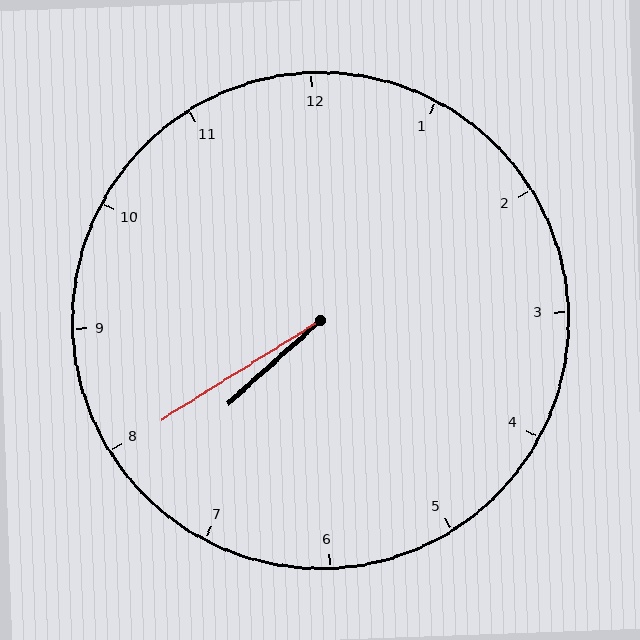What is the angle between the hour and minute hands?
Approximately 10 degrees.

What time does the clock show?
7:40.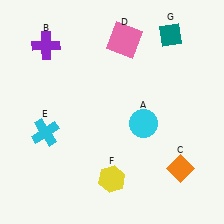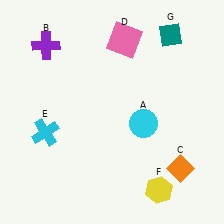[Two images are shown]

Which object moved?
The yellow hexagon (F) moved right.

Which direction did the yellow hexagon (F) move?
The yellow hexagon (F) moved right.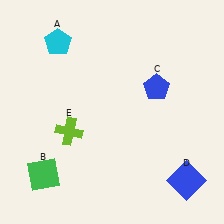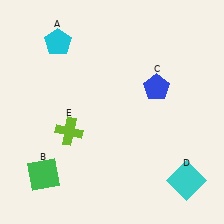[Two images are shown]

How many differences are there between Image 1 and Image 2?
There is 1 difference between the two images.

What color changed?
The square (D) changed from blue in Image 1 to cyan in Image 2.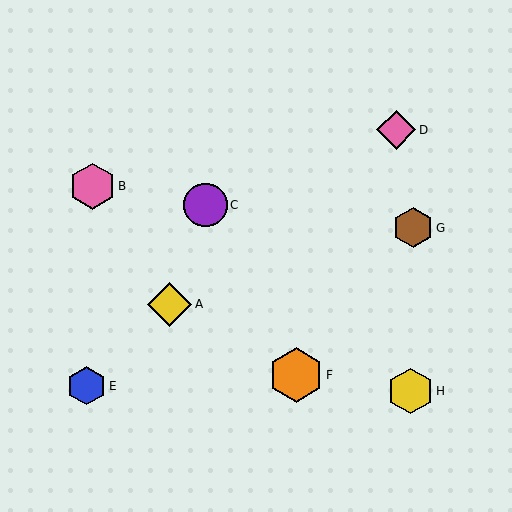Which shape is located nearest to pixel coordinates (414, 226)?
The brown hexagon (labeled G) at (413, 228) is nearest to that location.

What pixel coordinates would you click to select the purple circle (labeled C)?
Click at (205, 205) to select the purple circle C.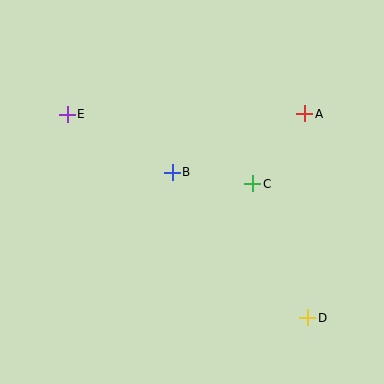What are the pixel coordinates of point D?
Point D is at (308, 318).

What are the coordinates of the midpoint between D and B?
The midpoint between D and B is at (240, 245).